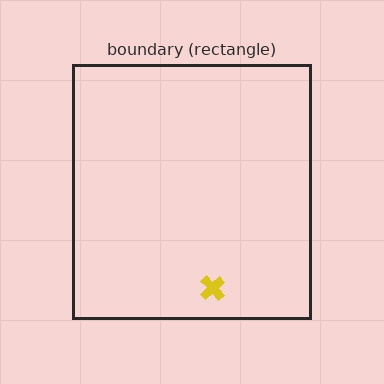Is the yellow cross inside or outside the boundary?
Inside.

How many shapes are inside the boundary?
1 inside, 0 outside.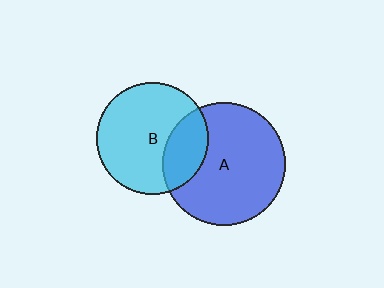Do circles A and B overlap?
Yes.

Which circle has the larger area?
Circle A (blue).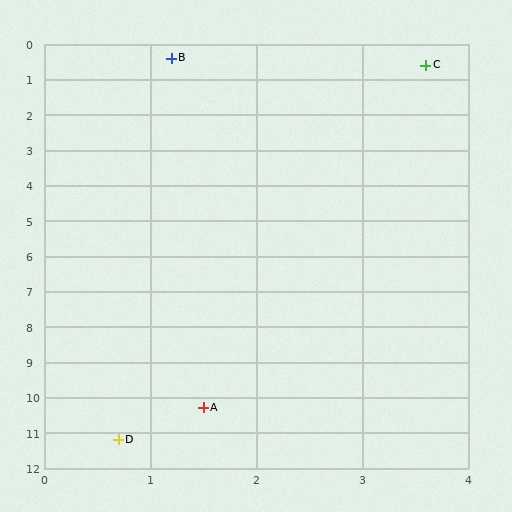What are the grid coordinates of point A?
Point A is at approximately (1.5, 10.3).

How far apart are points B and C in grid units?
Points B and C are about 2.4 grid units apart.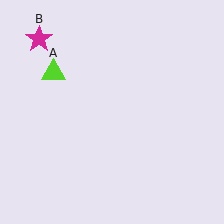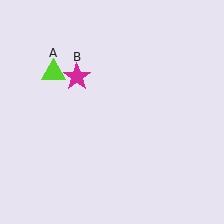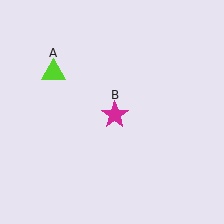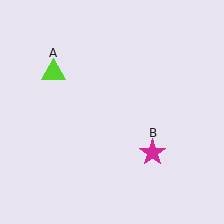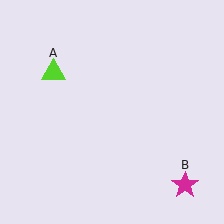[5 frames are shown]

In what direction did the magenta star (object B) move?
The magenta star (object B) moved down and to the right.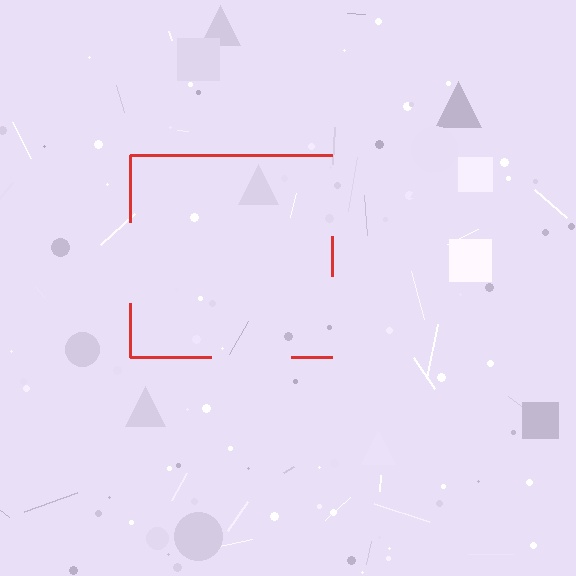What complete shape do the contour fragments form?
The contour fragments form a square.